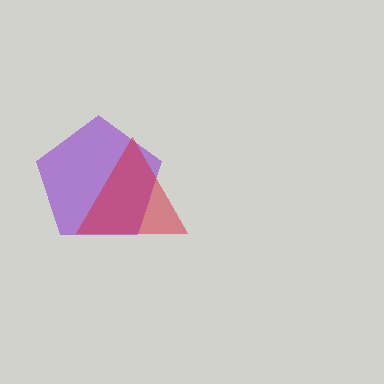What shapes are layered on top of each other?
The layered shapes are: a purple pentagon, a red triangle.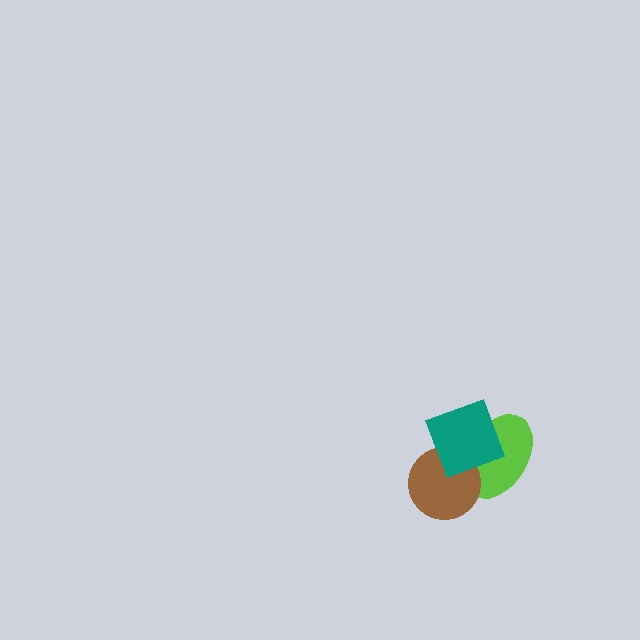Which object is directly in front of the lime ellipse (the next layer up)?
The brown circle is directly in front of the lime ellipse.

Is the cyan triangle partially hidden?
Yes, it is partially covered by another shape.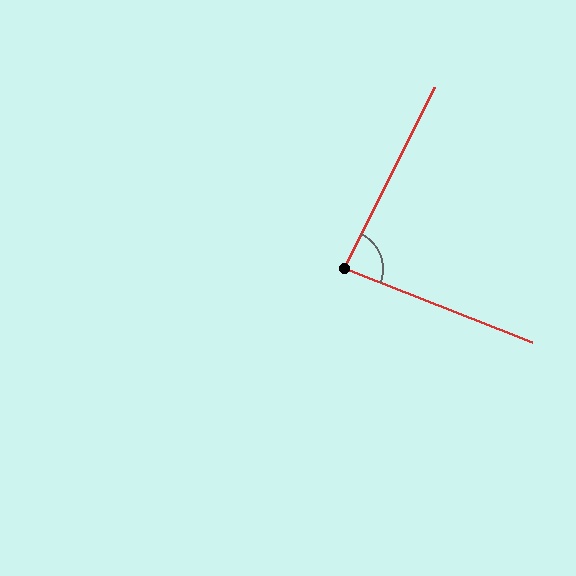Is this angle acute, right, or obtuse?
It is approximately a right angle.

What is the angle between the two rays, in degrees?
Approximately 85 degrees.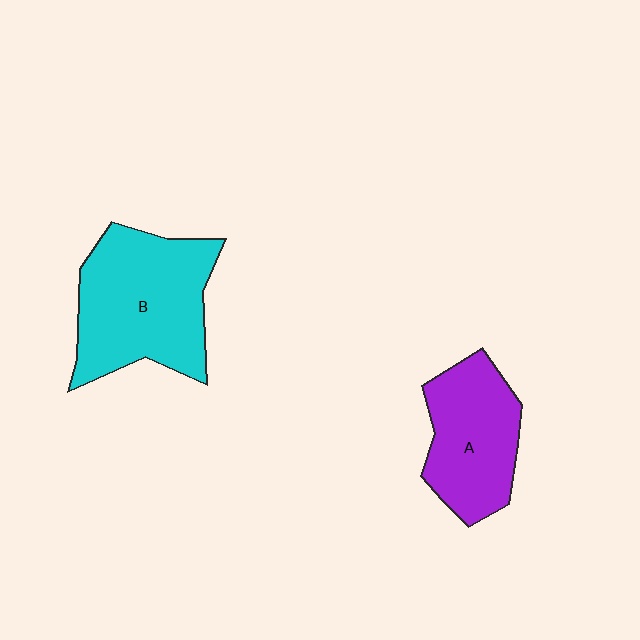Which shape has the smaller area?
Shape A (purple).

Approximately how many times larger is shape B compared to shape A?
Approximately 1.4 times.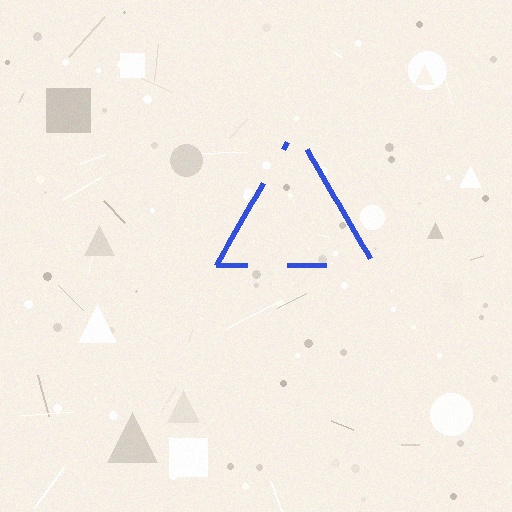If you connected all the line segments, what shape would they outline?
They would outline a triangle.